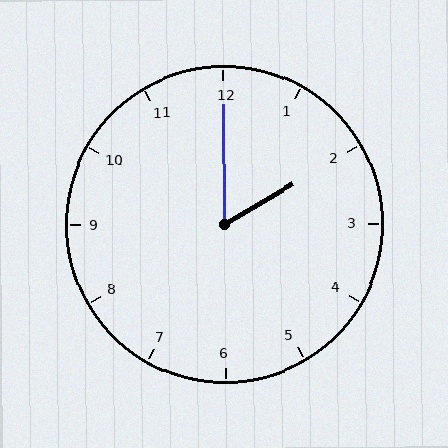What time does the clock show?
2:00.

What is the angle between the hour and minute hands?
Approximately 60 degrees.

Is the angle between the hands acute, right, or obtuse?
It is acute.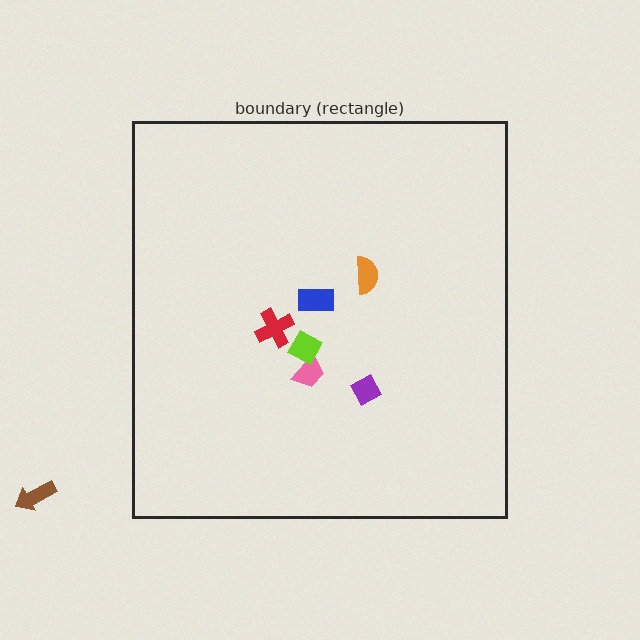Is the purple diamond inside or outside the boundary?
Inside.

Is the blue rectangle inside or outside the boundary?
Inside.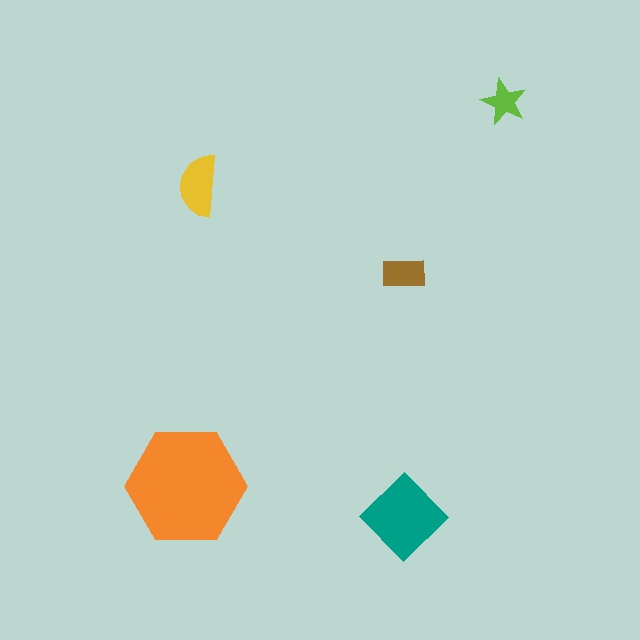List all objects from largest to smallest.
The orange hexagon, the teal diamond, the yellow semicircle, the brown rectangle, the lime star.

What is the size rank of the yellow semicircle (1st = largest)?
3rd.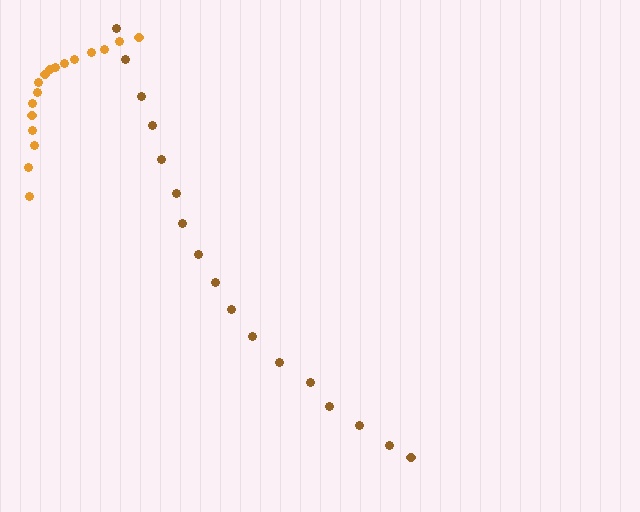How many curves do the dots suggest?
There are 2 distinct paths.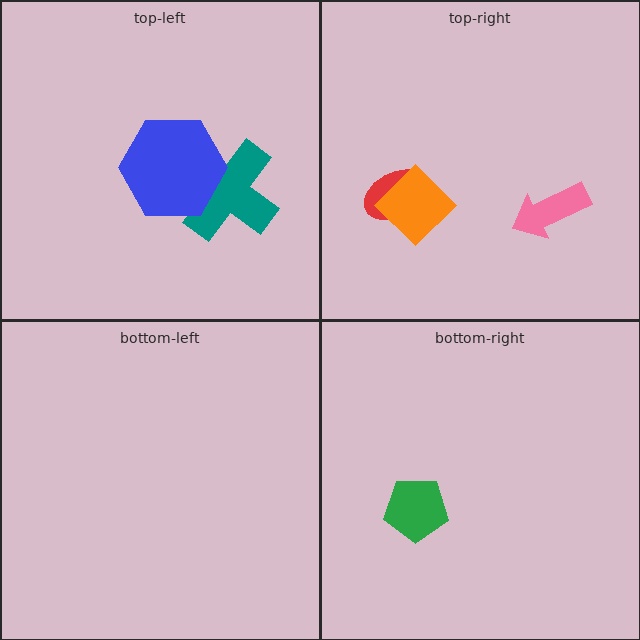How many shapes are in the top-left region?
2.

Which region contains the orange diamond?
The top-right region.